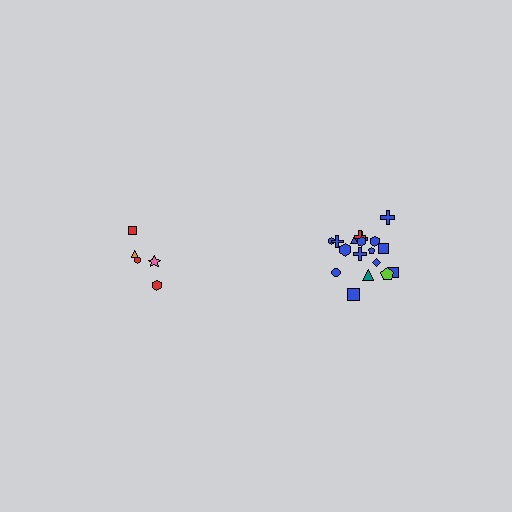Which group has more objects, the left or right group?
The right group.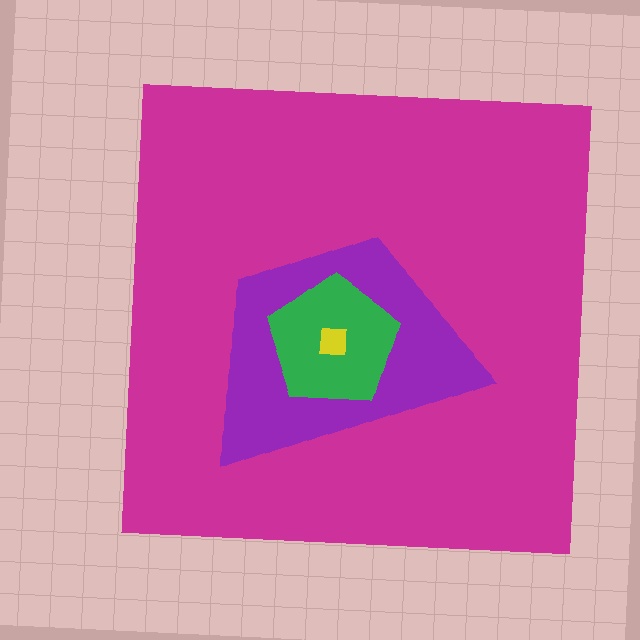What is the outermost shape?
The magenta square.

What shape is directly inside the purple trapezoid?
The green pentagon.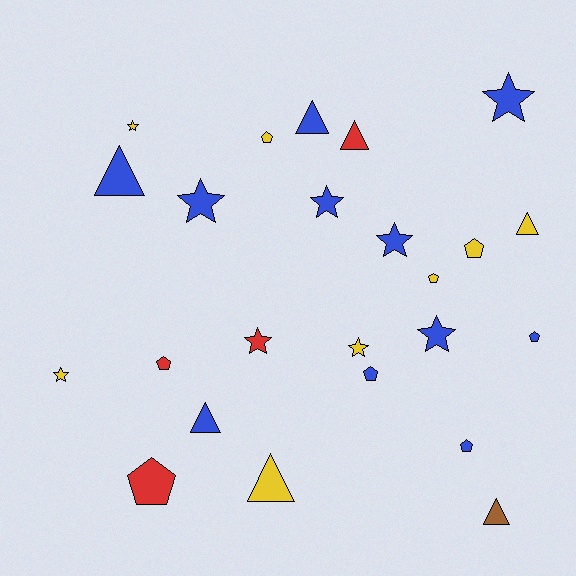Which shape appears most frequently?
Star, with 9 objects.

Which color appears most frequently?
Blue, with 11 objects.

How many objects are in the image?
There are 24 objects.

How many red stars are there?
There is 1 red star.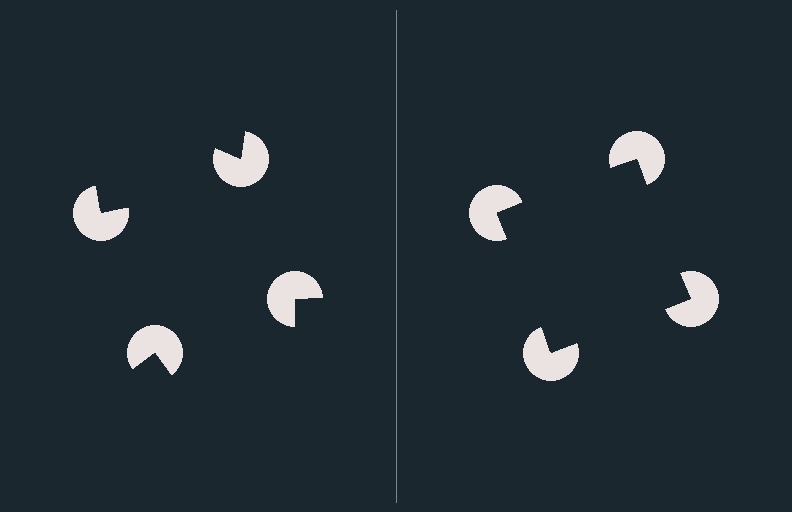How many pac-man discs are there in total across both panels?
8 — 4 on each side.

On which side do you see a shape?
An illusory square appears on the right side. On the left side the wedge cuts are rotated, so no coherent shape forms.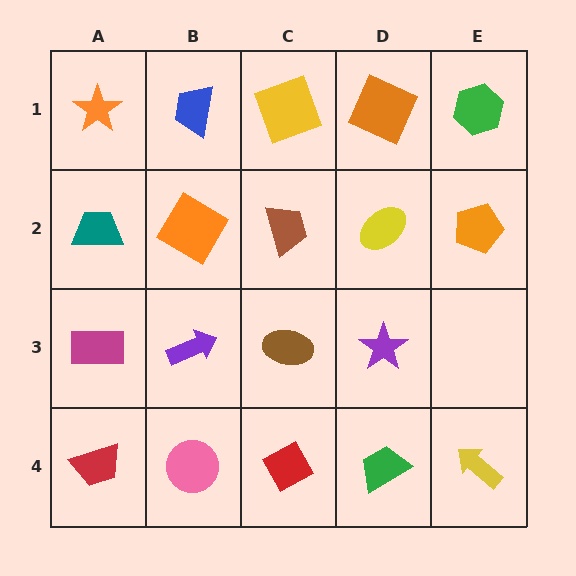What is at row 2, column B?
An orange diamond.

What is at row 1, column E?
A green hexagon.